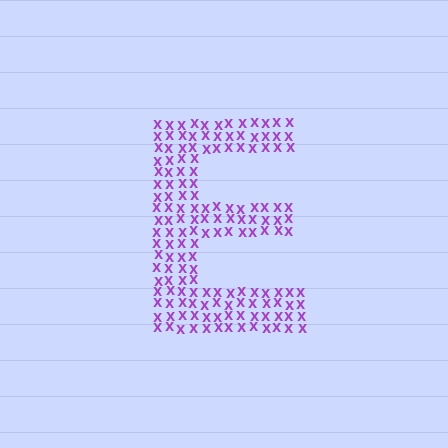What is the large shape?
The large shape is the letter E.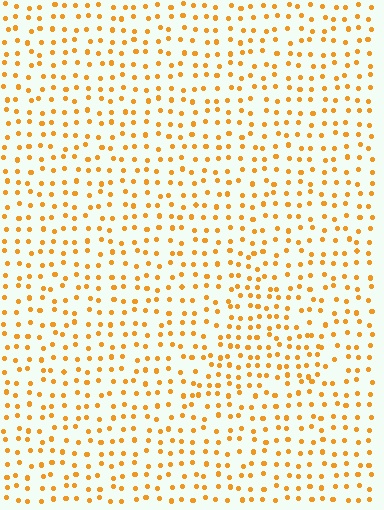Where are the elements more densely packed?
The elements are more densely packed inside the triangle boundary.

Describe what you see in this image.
The image contains small orange elements arranged at two different densities. A triangle-shaped region is visible where the elements are more densely packed than the surrounding area.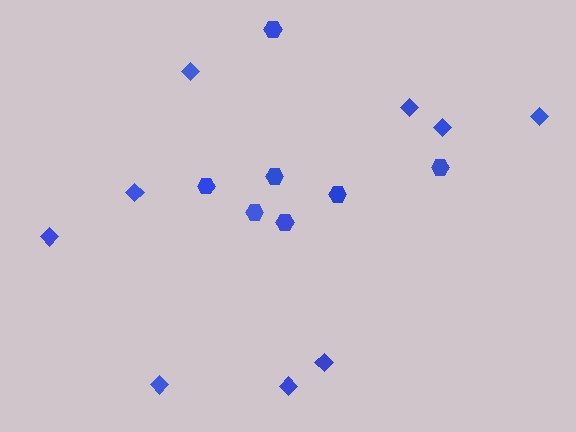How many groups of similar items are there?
There are 2 groups: one group of diamonds (9) and one group of hexagons (7).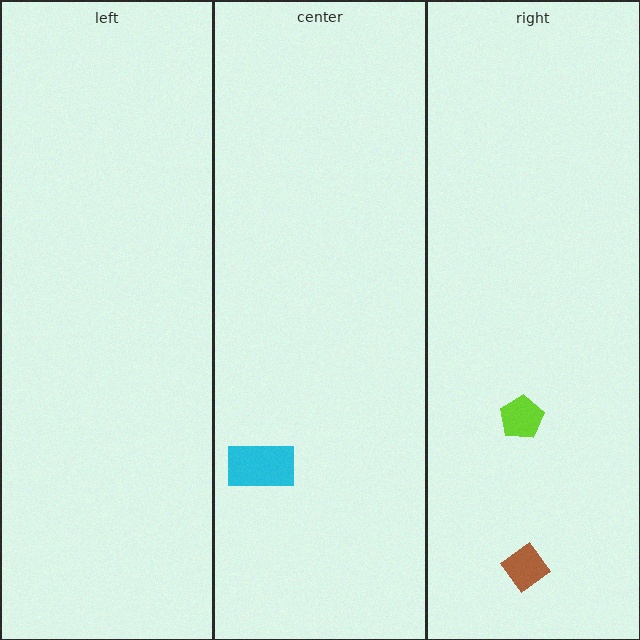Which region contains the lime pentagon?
The right region.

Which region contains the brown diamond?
The right region.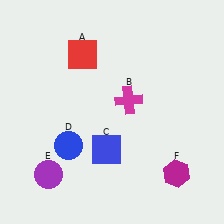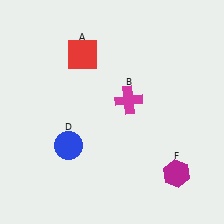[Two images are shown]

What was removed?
The purple circle (E), the blue square (C) were removed in Image 2.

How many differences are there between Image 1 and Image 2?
There are 2 differences between the two images.